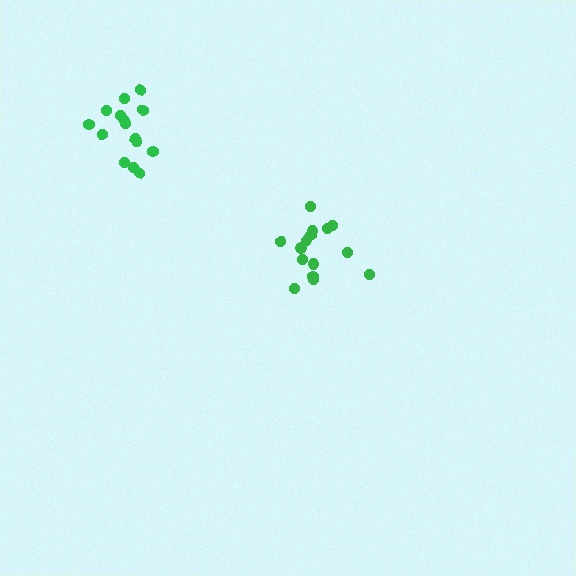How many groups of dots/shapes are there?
There are 2 groups.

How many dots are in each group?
Group 1: 15 dots, Group 2: 15 dots (30 total).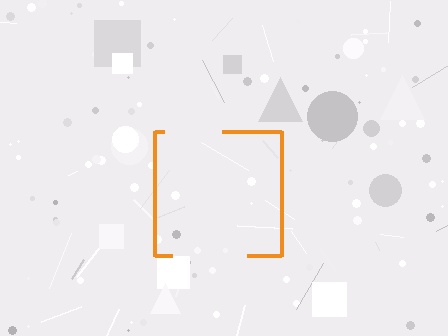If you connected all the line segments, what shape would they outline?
They would outline a square.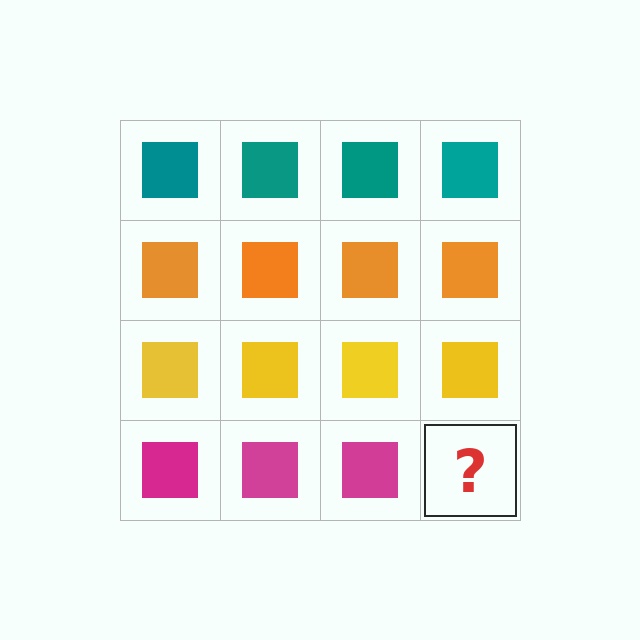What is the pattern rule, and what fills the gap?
The rule is that each row has a consistent color. The gap should be filled with a magenta square.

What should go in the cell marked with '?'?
The missing cell should contain a magenta square.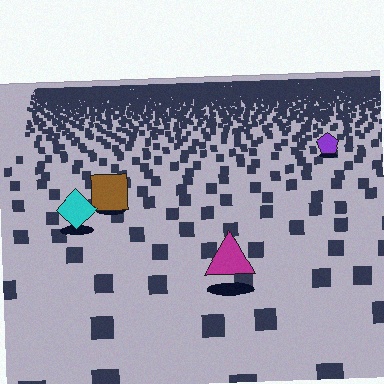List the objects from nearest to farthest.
From nearest to farthest: the magenta triangle, the cyan diamond, the brown square, the purple pentagon.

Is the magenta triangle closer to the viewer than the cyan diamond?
Yes. The magenta triangle is closer — you can tell from the texture gradient: the ground texture is coarser near it.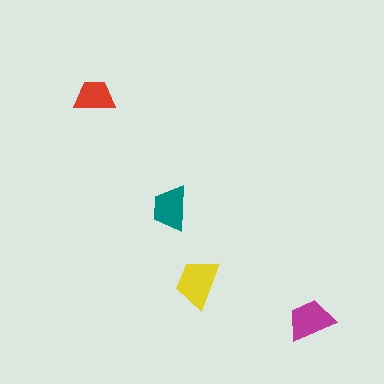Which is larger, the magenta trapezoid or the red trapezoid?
The magenta one.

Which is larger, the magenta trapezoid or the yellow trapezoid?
The yellow one.